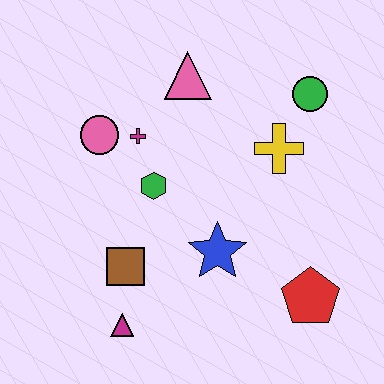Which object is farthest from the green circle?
The magenta triangle is farthest from the green circle.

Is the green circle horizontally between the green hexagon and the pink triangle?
No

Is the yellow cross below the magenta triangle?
No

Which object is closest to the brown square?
The magenta triangle is closest to the brown square.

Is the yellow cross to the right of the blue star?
Yes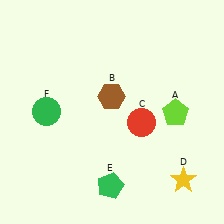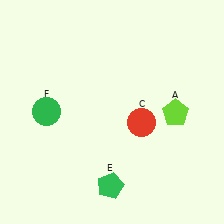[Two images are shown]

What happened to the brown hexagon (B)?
The brown hexagon (B) was removed in Image 2. It was in the top-left area of Image 1.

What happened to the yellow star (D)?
The yellow star (D) was removed in Image 2. It was in the bottom-right area of Image 1.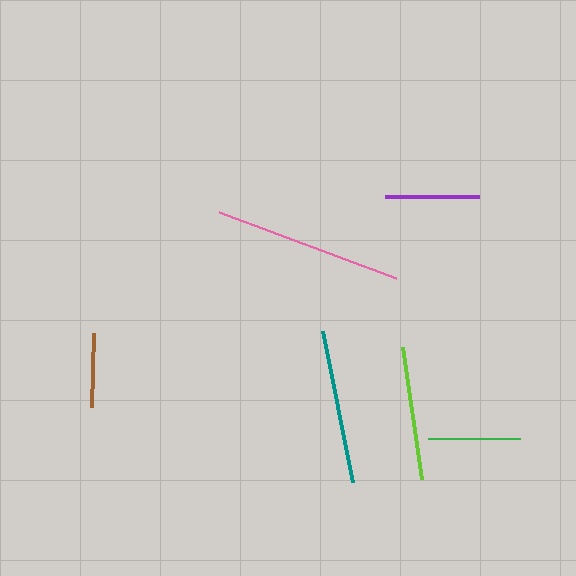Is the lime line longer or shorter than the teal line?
The teal line is longer than the lime line.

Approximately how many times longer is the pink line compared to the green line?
The pink line is approximately 2.1 times the length of the green line.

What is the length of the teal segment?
The teal segment is approximately 153 pixels long.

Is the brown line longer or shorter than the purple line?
The purple line is longer than the brown line.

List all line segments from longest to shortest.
From longest to shortest: pink, teal, lime, purple, green, brown.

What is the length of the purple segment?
The purple segment is approximately 94 pixels long.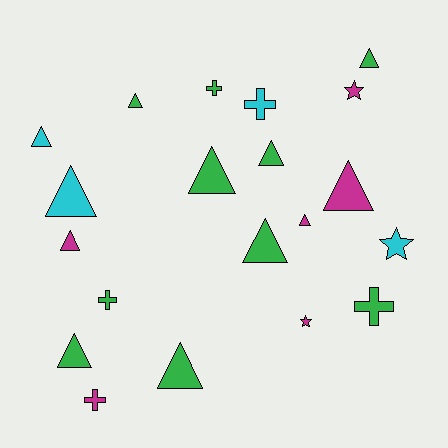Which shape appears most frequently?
Triangle, with 12 objects.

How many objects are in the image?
There are 20 objects.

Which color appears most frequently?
Green, with 10 objects.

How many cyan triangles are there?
There are 2 cyan triangles.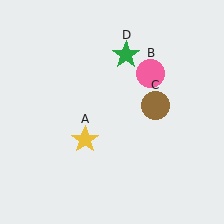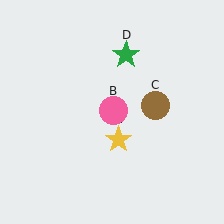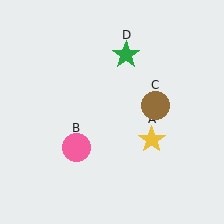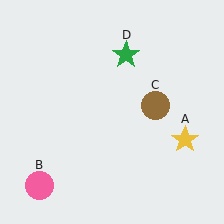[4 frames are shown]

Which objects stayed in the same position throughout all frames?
Brown circle (object C) and green star (object D) remained stationary.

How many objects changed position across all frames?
2 objects changed position: yellow star (object A), pink circle (object B).